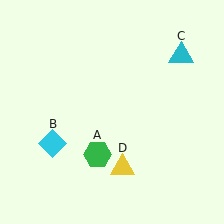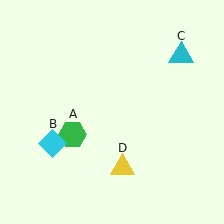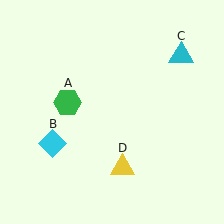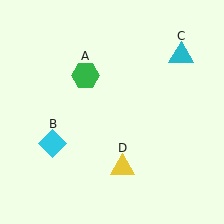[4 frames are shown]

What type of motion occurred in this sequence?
The green hexagon (object A) rotated clockwise around the center of the scene.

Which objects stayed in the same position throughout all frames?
Cyan diamond (object B) and cyan triangle (object C) and yellow triangle (object D) remained stationary.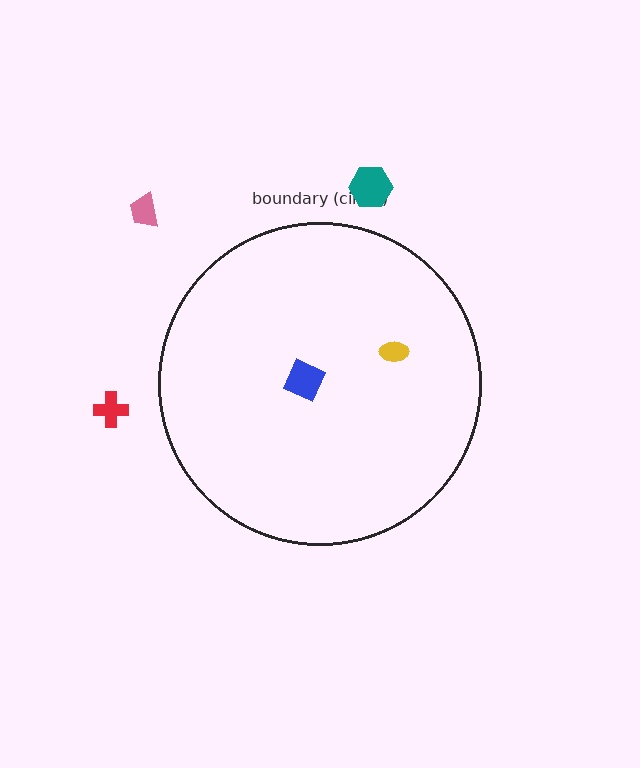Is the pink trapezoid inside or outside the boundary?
Outside.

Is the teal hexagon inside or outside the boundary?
Outside.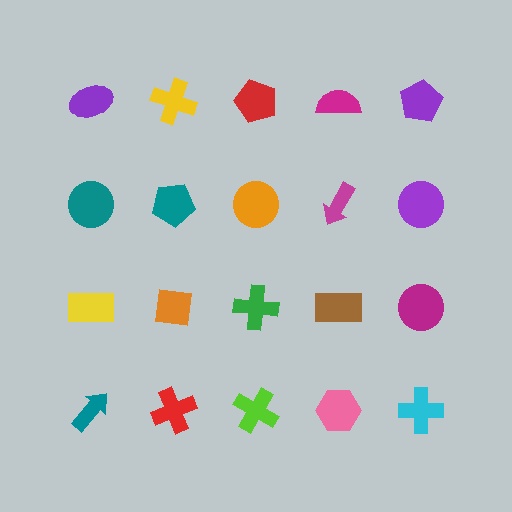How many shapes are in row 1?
5 shapes.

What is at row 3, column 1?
A yellow rectangle.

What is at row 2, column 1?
A teal circle.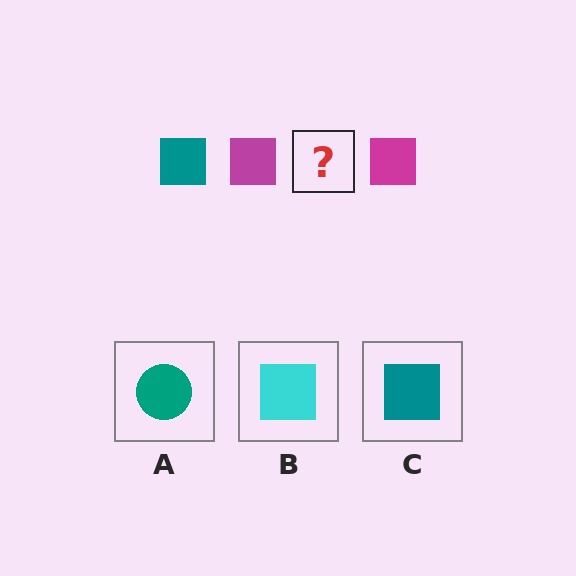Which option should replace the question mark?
Option C.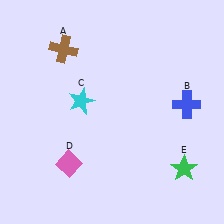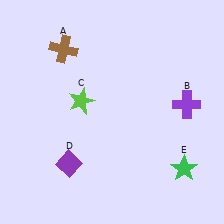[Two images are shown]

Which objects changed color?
B changed from blue to purple. C changed from cyan to lime. D changed from pink to purple.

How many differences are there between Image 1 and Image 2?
There are 3 differences between the two images.